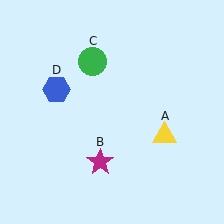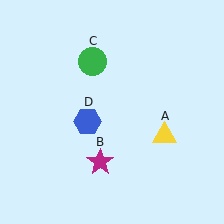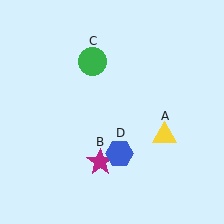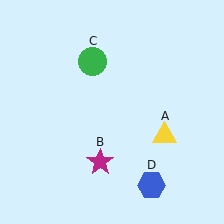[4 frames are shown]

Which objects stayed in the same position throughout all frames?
Yellow triangle (object A) and magenta star (object B) and green circle (object C) remained stationary.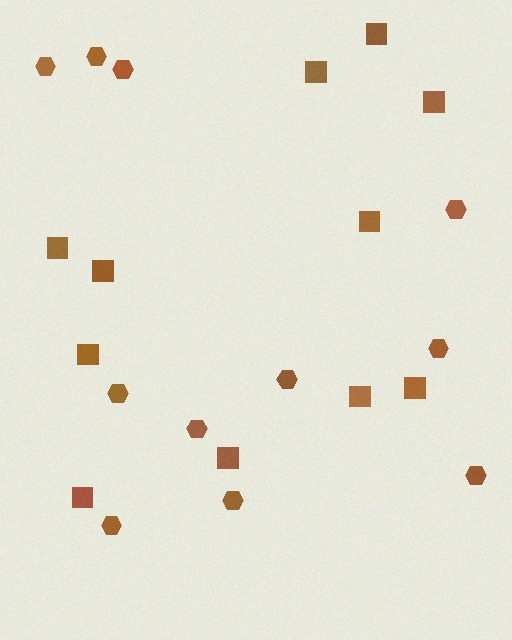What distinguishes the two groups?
There are 2 groups: one group of squares (11) and one group of hexagons (11).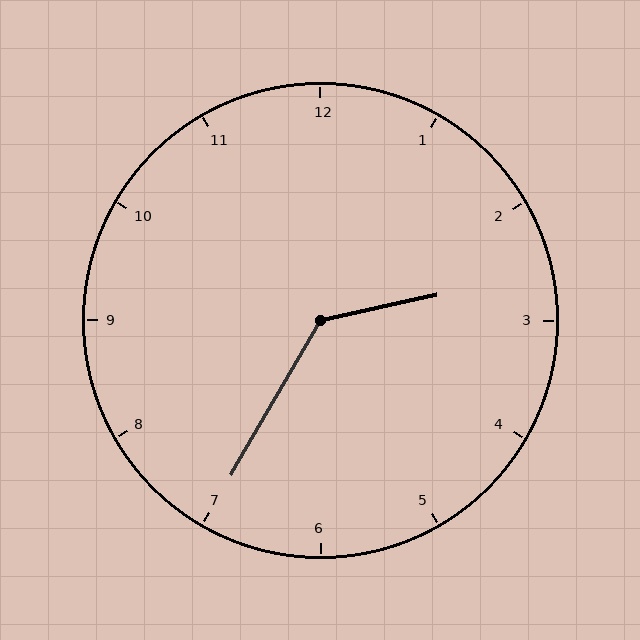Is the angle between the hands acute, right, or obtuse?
It is obtuse.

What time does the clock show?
2:35.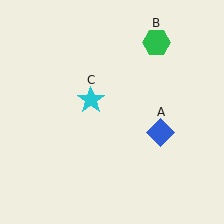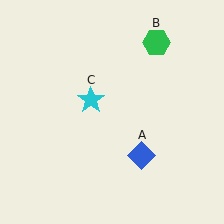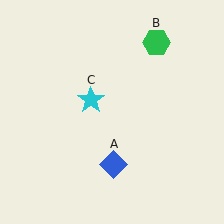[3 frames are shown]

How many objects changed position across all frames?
1 object changed position: blue diamond (object A).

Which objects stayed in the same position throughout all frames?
Green hexagon (object B) and cyan star (object C) remained stationary.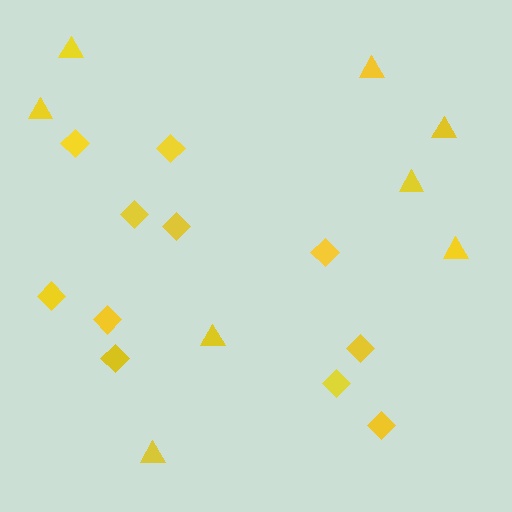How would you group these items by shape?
There are 2 groups: one group of triangles (8) and one group of diamonds (11).